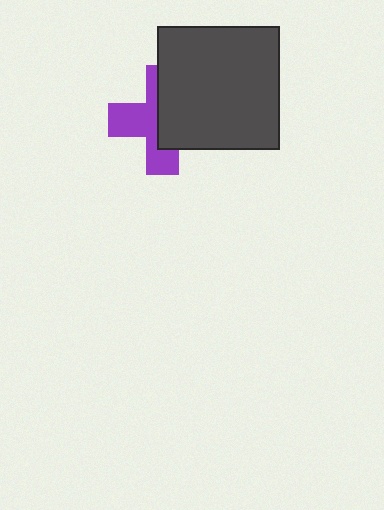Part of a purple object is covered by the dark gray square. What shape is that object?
It is a cross.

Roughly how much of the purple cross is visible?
About half of it is visible (roughly 50%).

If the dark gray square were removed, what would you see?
You would see the complete purple cross.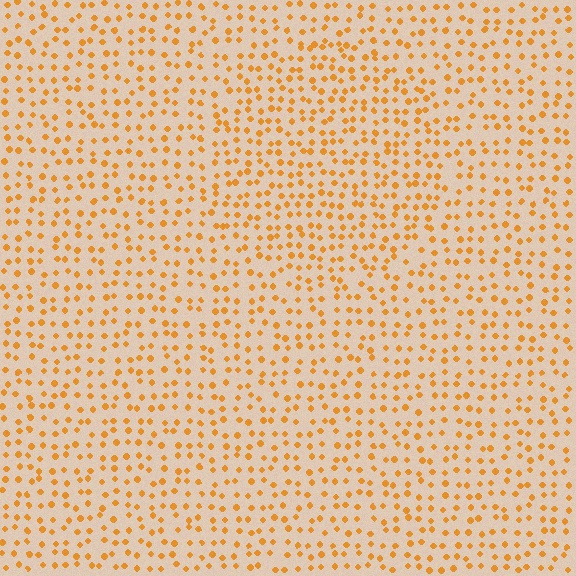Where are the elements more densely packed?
The elements are more densely packed inside the circle boundary.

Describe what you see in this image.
The image contains small orange elements arranged at two different densities. A circle-shaped region is visible where the elements are more densely packed than the surrounding area.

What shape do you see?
I see a circle.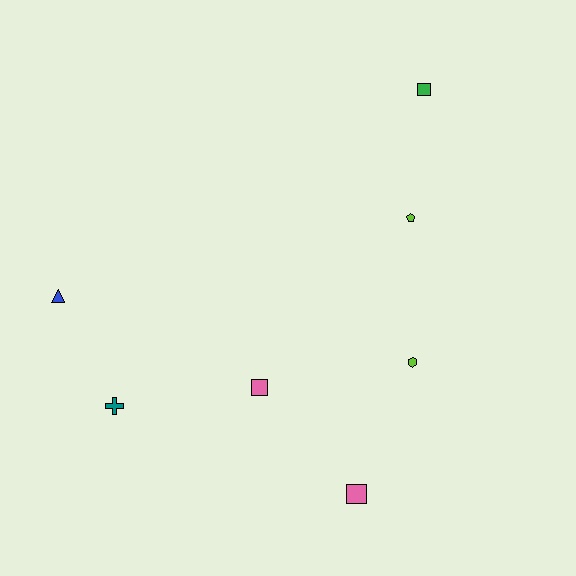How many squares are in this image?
There are 3 squares.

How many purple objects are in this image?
There are no purple objects.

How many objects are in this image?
There are 7 objects.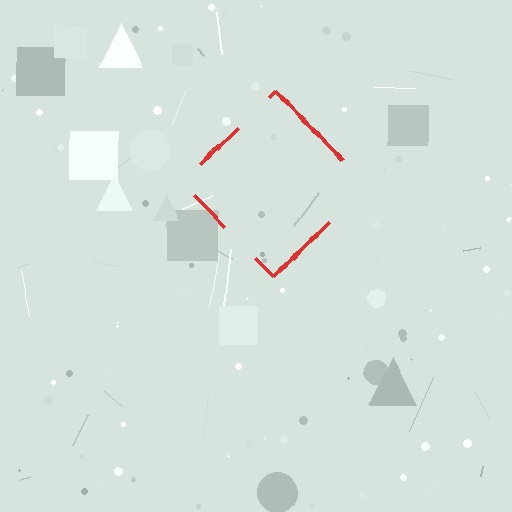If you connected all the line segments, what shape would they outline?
They would outline a diamond.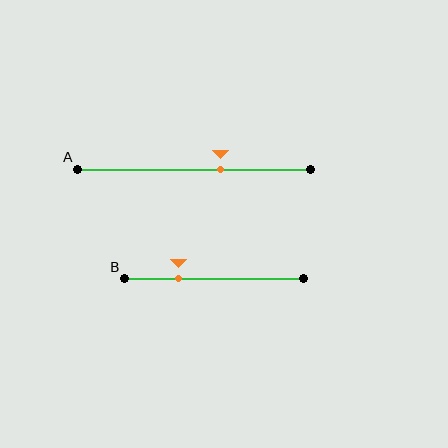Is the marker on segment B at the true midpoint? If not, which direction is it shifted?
No, the marker on segment B is shifted to the left by about 20% of the segment length.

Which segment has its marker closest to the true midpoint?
Segment A has its marker closest to the true midpoint.